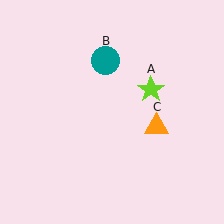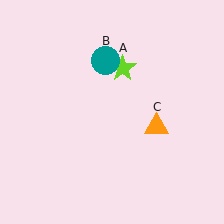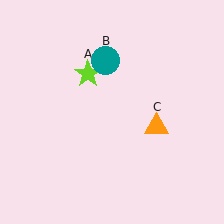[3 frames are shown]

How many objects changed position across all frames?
1 object changed position: lime star (object A).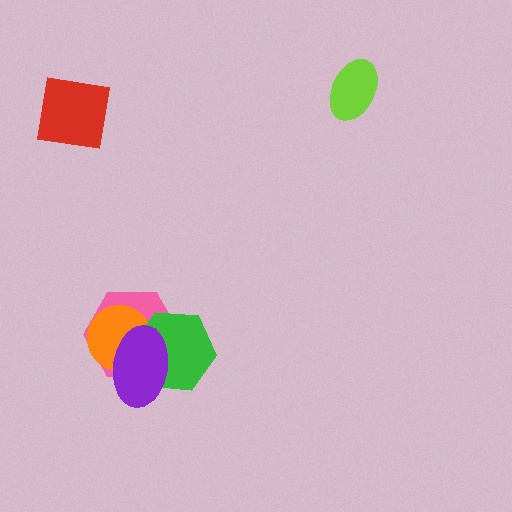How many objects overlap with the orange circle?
3 objects overlap with the orange circle.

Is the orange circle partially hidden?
Yes, it is partially covered by another shape.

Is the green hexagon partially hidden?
Yes, it is partially covered by another shape.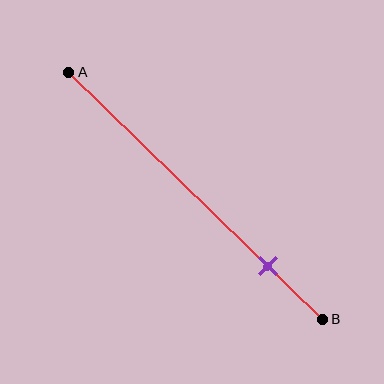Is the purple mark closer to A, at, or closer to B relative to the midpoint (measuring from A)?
The purple mark is closer to point B than the midpoint of segment AB.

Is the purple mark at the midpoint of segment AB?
No, the mark is at about 80% from A, not at the 50% midpoint.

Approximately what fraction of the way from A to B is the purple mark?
The purple mark is approximately 80% of the way from A to B.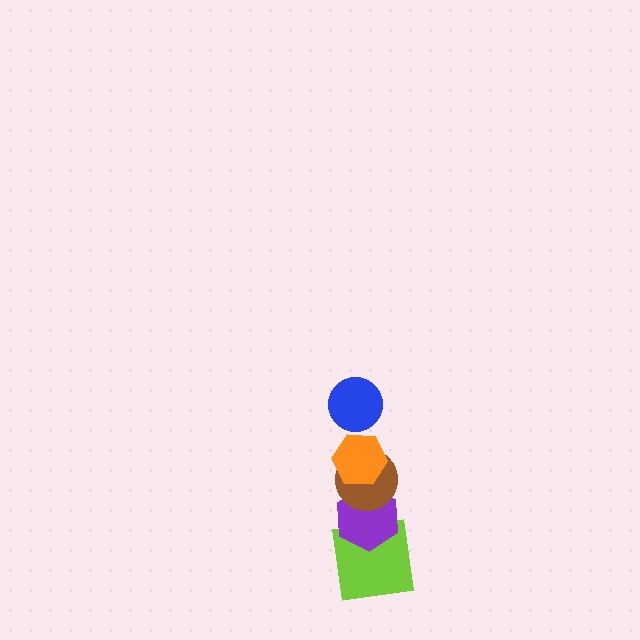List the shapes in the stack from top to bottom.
From top to bottom: the blue circle, the orange hexagon, the brown circle, the purple hexagon, the lime square.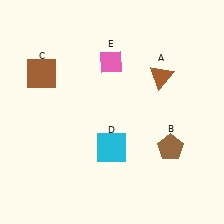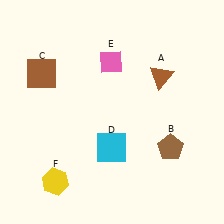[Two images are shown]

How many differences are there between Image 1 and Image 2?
There is 1 difference between the two images.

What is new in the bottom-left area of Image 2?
A yellow hexagon (F) was added in the bottom-left area of Image 2.